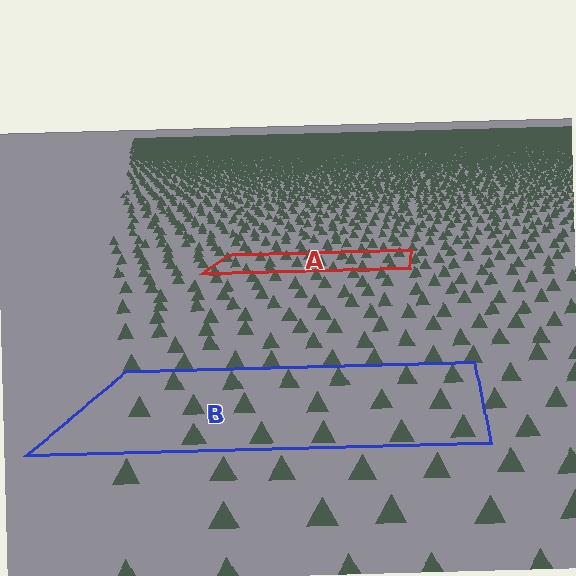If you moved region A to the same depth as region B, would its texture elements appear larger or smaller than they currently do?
They would appear larger. At a closer depth, the same texture elements are projected at a bigger on-screen size.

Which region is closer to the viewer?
Region B is closer. The texture elements there are larger and more spread out.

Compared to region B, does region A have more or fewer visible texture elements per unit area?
Region A has more texture elements per unit area — they are packed more densely because it is farther away.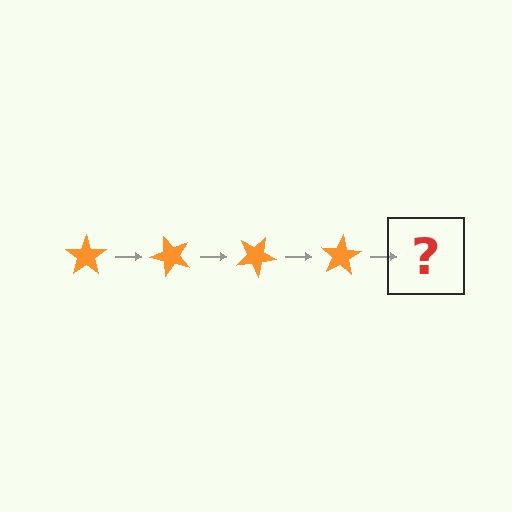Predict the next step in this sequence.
The next step is an orange star rotated 200 degrees.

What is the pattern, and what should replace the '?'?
The pattern is that the star rotates 50 degrees each step. The '?' should be an orange star rotated 200 degrees.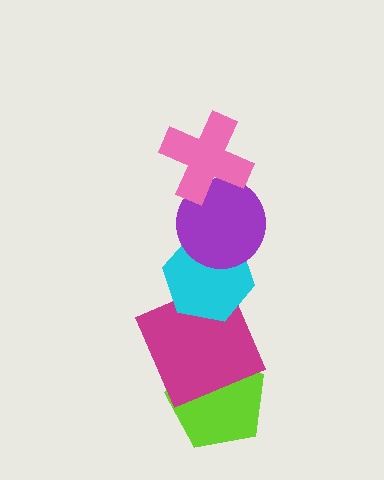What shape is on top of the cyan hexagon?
The purple circle is on top of the cyan hexagon.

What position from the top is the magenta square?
The magenta square is 4th from the top.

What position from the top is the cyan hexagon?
The cyan hexagon is 3rd from the top.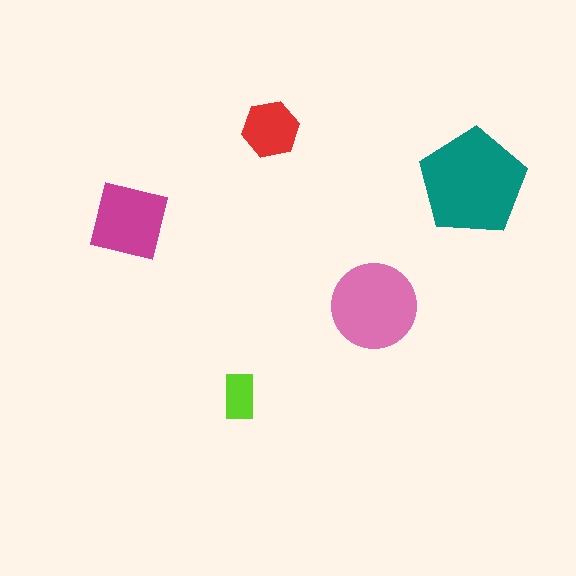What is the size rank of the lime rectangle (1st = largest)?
5th.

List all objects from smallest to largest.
The lime rectangle, the red hexagon, the magenta square, the pink circle, the teal pentagon.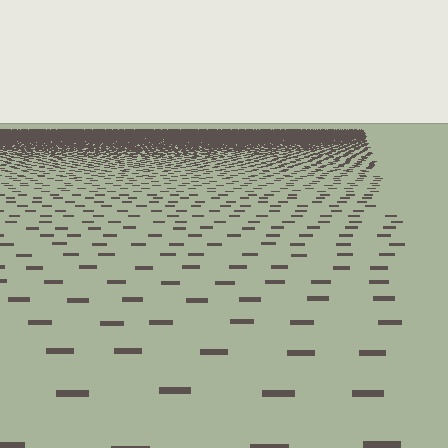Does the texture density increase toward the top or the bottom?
Density increases toward the top.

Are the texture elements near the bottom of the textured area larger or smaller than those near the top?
Larger. Near the bottom, elements are closer to the viewer and appear at a bigger on-screen size.